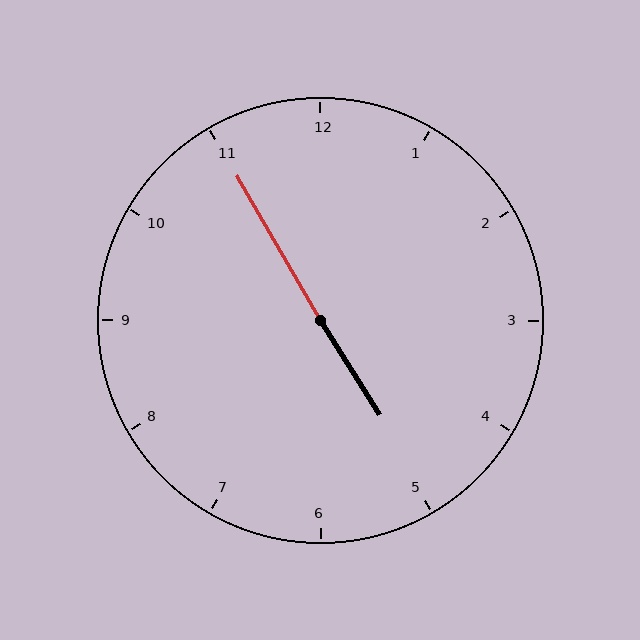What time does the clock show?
4:55.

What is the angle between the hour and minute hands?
Approximately 178 degrees.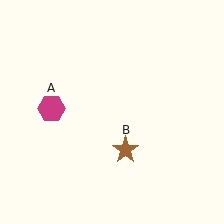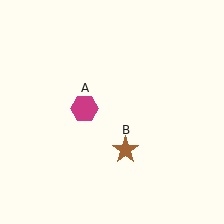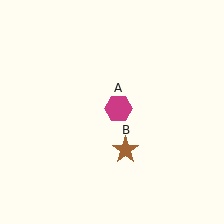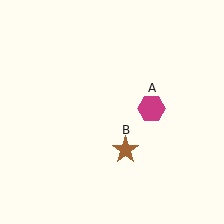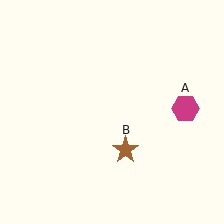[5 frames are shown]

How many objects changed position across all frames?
1 object changed position: magenta hexagon (object A).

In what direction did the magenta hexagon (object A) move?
The magenta hexagon (object A) moved right.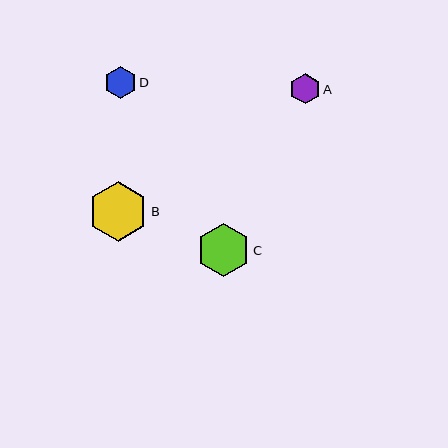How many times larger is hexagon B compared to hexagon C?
Hexagon B is approximately 1.1 times the size of hexagon C.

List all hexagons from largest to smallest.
From largest to smallest: B, C, D, A.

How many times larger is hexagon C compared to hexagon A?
Hexagon C is approximately 1.8 times the size of hexagon A.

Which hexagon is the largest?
Hexagon B is the largest with a size of approximately 59 pixels.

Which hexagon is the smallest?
Hexagon A is the smallest with a size of approximately 30 pixels.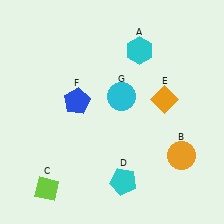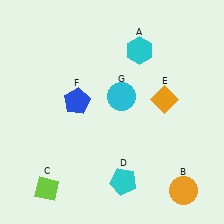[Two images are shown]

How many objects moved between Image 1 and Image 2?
1 object moved between the two images.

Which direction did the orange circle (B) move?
The orange circle (B) moved down.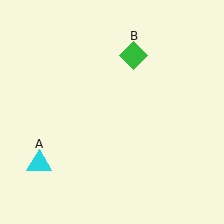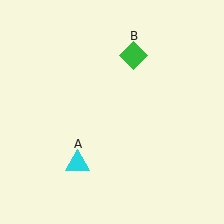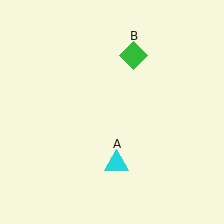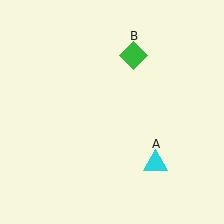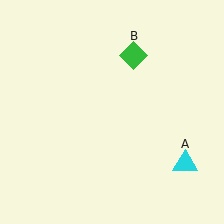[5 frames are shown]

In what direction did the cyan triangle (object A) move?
The cyan triangle (object A) moved right.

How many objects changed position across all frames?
1 object changed position: cyan triangle (object A).